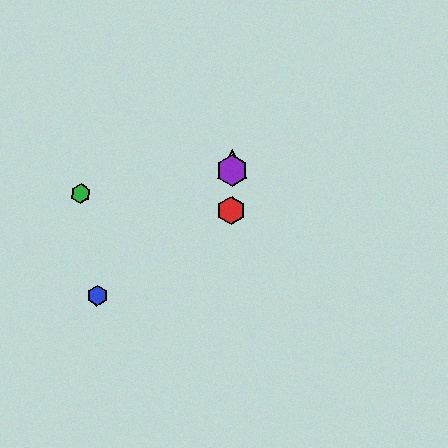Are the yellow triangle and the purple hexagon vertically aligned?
Yes, both are at x≈232.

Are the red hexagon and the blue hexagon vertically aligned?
No, the red hexagon is at x≈231 and the blue hexagon is at x≈97.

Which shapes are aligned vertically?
The red hexagon, the yellow triangle, the purple hexagon are aligned vertically.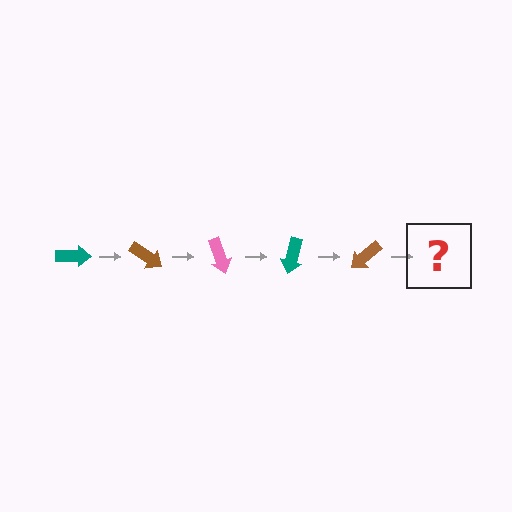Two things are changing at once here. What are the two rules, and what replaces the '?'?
The two rules are that it rotates 35 degrees each step and the color cycles through teal, brown, and pink. The '?' should be a pink arrow, rotated 175 degrees from the start.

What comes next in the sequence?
The next element should be a pink arrow, rotated 175 degrees from the start.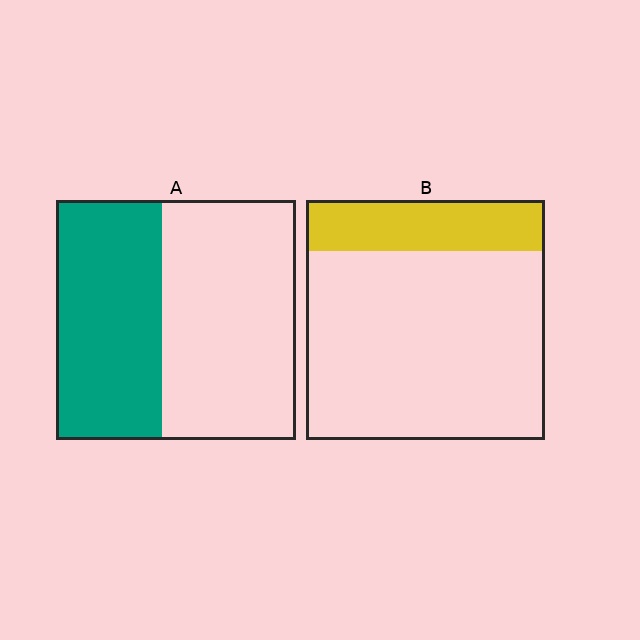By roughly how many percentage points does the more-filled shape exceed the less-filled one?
By roughly 25 percentage points (A over B).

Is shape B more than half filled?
No.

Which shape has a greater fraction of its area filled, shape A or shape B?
Shape A.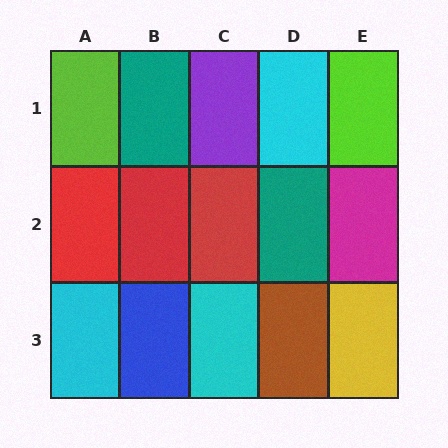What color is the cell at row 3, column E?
Yellow.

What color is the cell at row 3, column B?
Blue.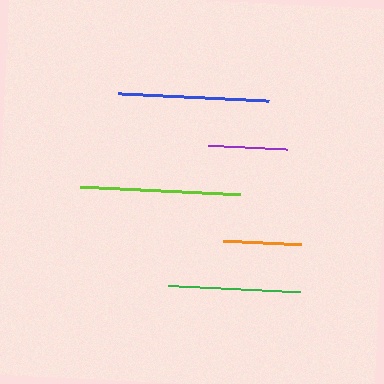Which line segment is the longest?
The lime line is the longest at approximately 160 pixels.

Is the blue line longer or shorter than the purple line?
The blue line is longer than the purple line.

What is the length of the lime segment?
The lime segment is approximately 160 pixels long.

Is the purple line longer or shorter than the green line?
The green line is longer than the purple line.